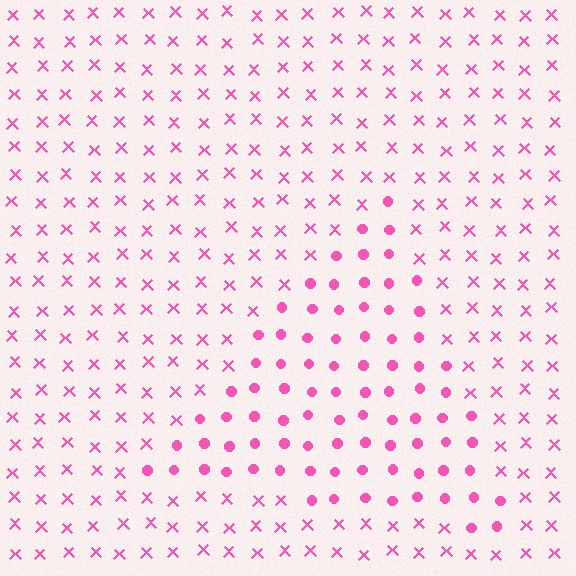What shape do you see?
I see a triangle.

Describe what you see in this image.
The image is filled with small pink elements arranged in a uniform grid. A triangle-shaped region contains circles, while the surrounding area contains X marks. The boundary is defined purely by the change in element shape.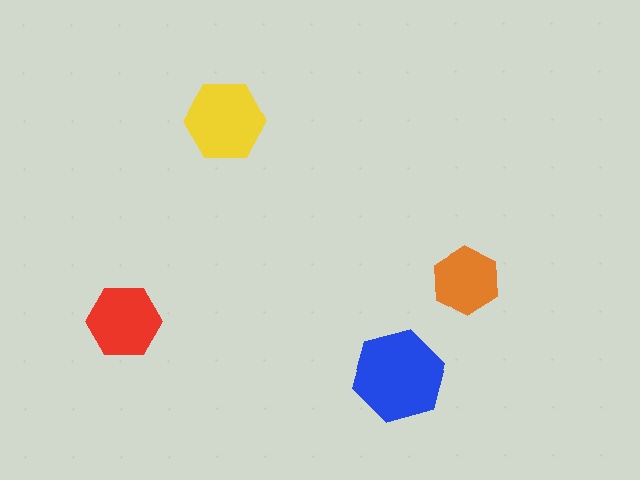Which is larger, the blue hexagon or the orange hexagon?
The blue one.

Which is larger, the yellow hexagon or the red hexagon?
The yellow one.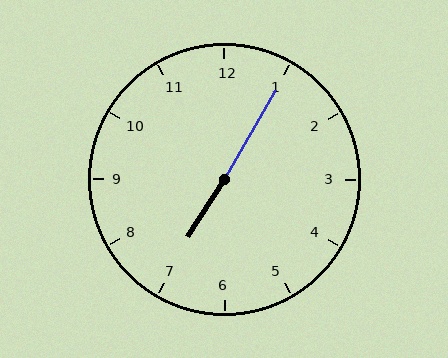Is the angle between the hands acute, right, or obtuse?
It is obtuse.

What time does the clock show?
7:05.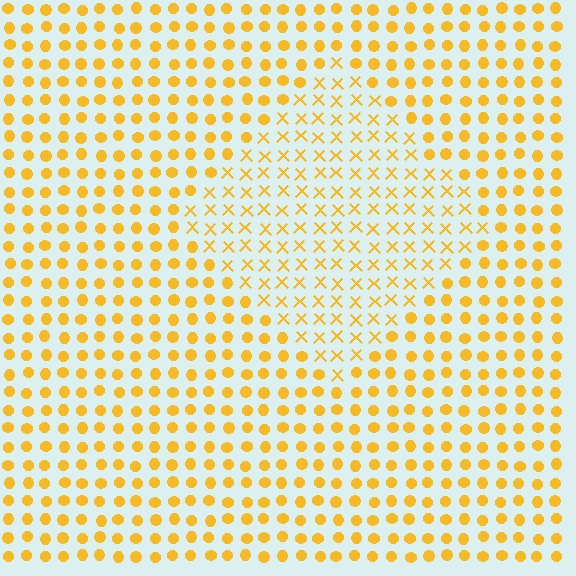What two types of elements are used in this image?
The image uses X marks inside the diamond region and circles outside it.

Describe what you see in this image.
The image is filled with small yellow elements arranged in a uniform grid. A diamond-shaped region contains X marks, while the surrounding area contains circles. The boundary is defined purely by the change in element shape.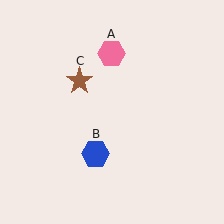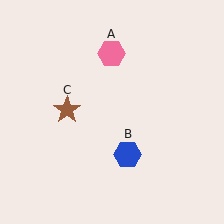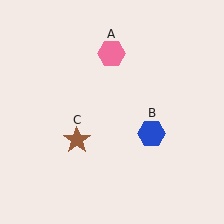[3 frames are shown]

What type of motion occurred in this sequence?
The blue hexagon (object B), brown star (object C) rotated counterclockwise around the center of the scene.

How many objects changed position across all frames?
2 objects changed position: blue hexagon (object B), brown star (object C).